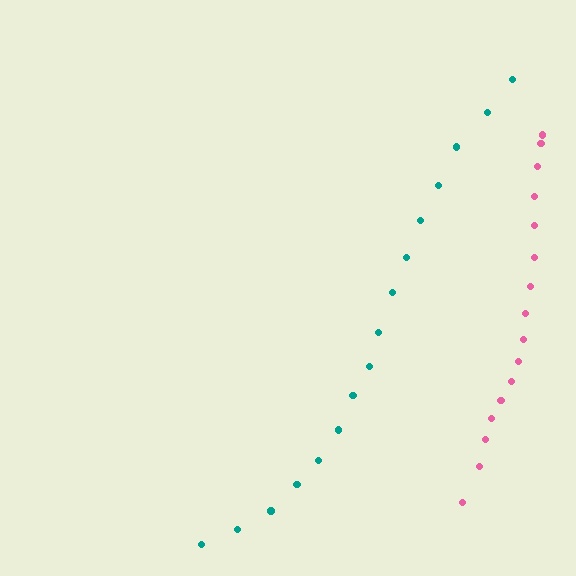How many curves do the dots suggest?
There are 2 distinct paths.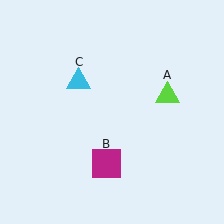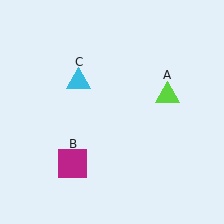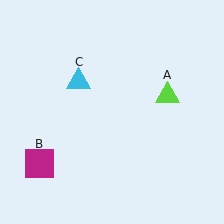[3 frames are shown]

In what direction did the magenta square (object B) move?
The magenta square (object B) moved left.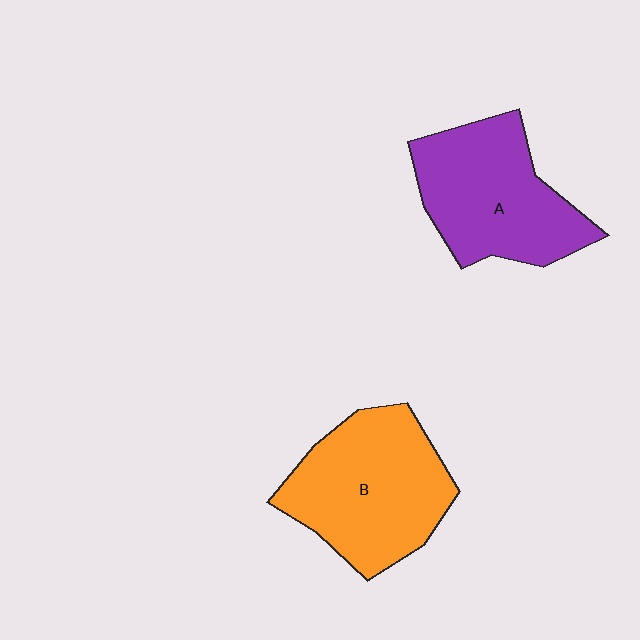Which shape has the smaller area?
Shape A (purple).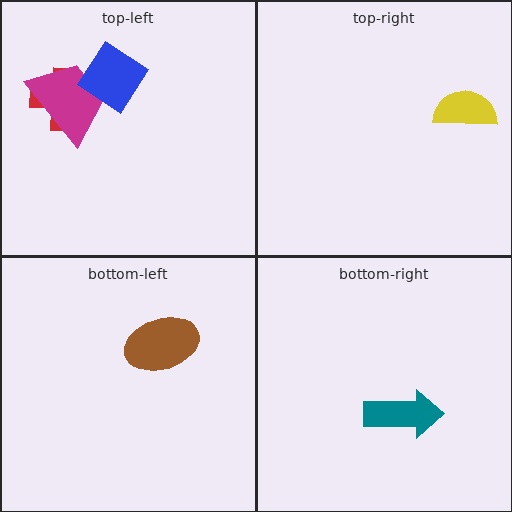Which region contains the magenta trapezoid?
The top-left region.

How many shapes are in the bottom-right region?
1.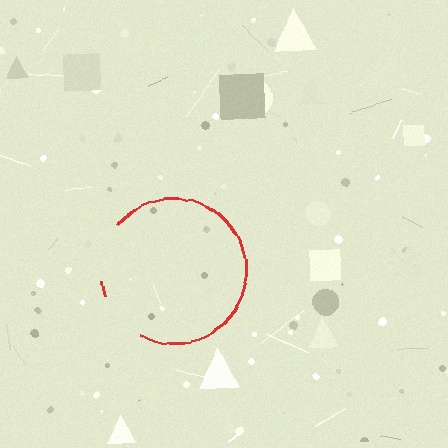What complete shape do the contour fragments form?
The contour fragments form a circle.